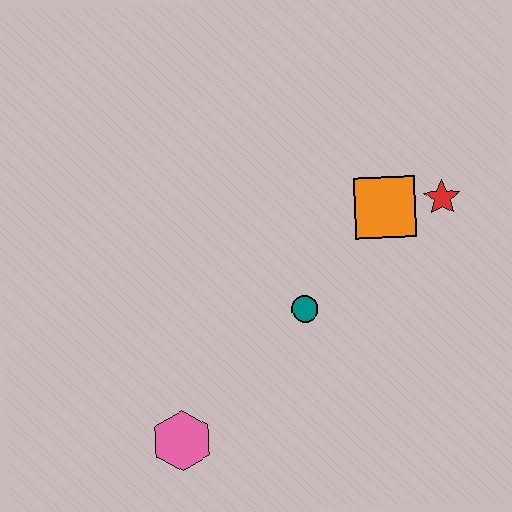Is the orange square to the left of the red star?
Yes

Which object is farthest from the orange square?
The pink hexagon is farthest from the orange square.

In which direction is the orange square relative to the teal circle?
The orange square is above the teal circle.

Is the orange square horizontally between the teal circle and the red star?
Yes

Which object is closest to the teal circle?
The orange square is closest to the teal circle.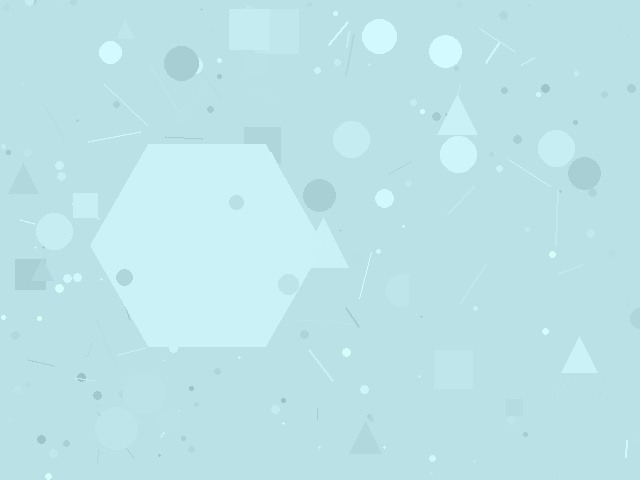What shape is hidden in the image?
A hexagon is hidden in the image.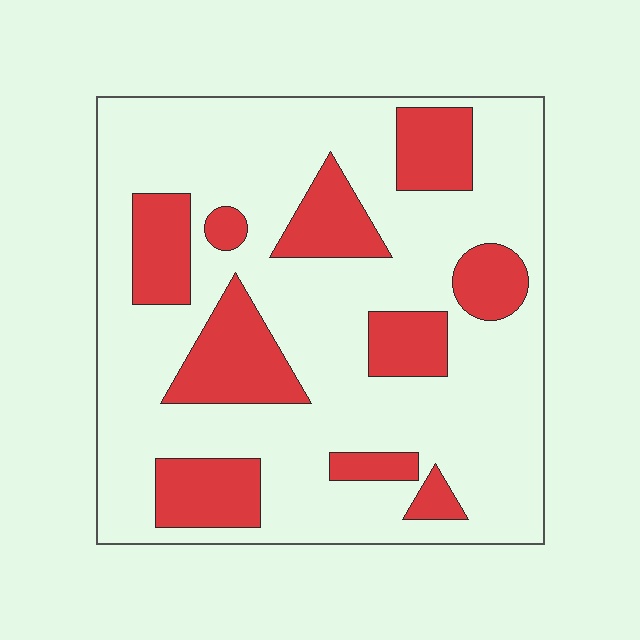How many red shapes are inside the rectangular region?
10.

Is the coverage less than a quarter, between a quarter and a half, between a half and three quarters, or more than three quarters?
Between a quarter and a half.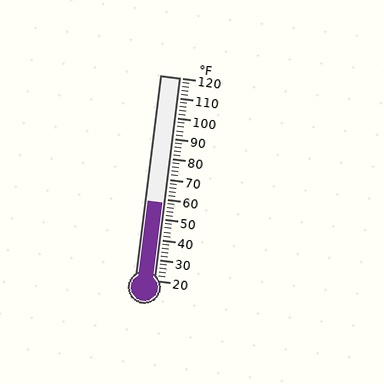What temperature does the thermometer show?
The thermometer shows approximately 58°F.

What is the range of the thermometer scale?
The thermometer scale ranges from 20°F to 120°F.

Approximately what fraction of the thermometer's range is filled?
The thermometer is filled to approximately 40% of its range.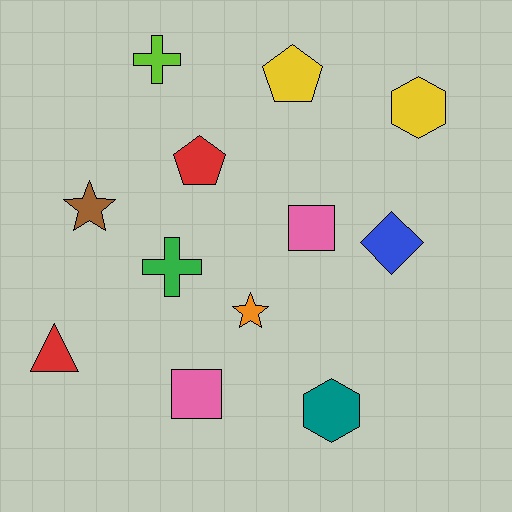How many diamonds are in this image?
There is 1 diamond.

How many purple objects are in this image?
There are no purple objects.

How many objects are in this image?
There are 12 objects.